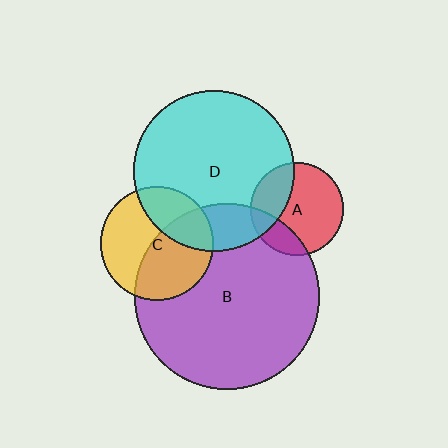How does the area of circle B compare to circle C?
Approximately 2.7 times.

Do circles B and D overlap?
Yes.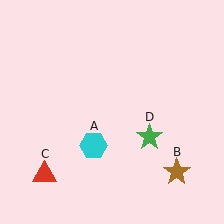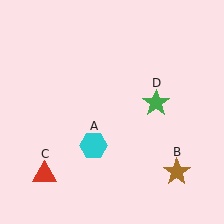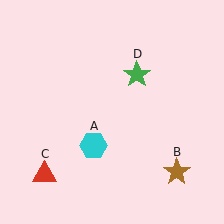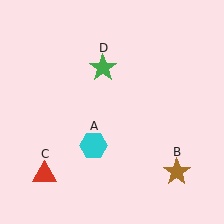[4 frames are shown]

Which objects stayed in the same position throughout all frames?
Cyan hexagon (object A) and brown star (object B) and red triangle (object C) remained stationary.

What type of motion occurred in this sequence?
The green star (object D) rotated counterclockwise around the center of the scene.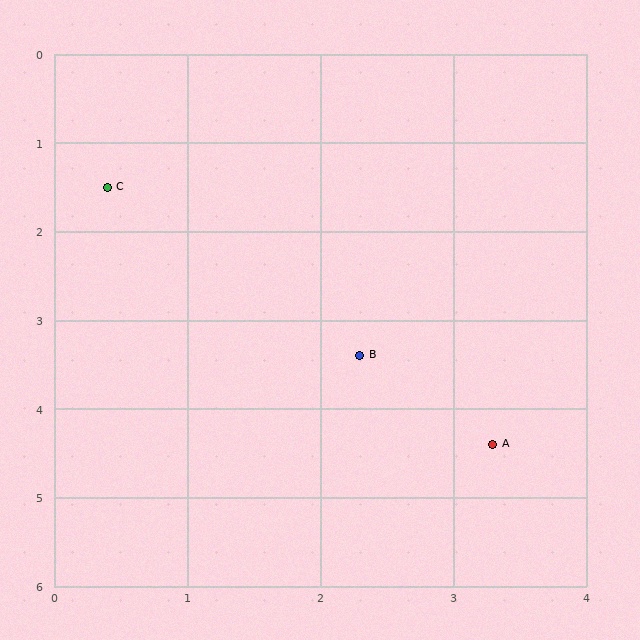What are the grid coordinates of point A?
Point A is at approximately (3.3, 4.4).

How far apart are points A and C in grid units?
Points A and C are about 4.1 grid units apart.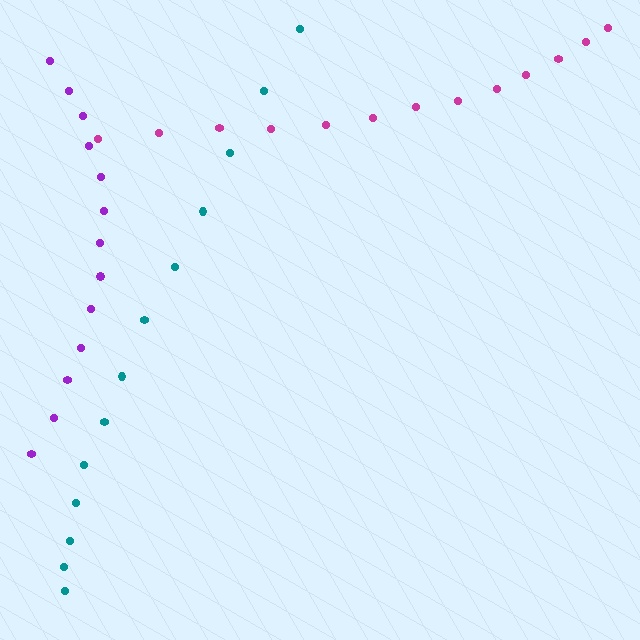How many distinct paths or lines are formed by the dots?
There are 3 distinct paths.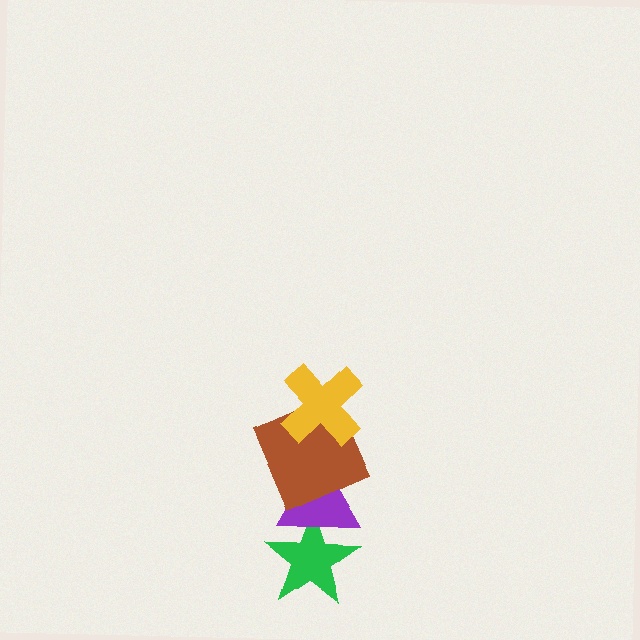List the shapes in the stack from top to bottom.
From top to bottom: the yellow cross, the brown square, the purple triangle, the green star.